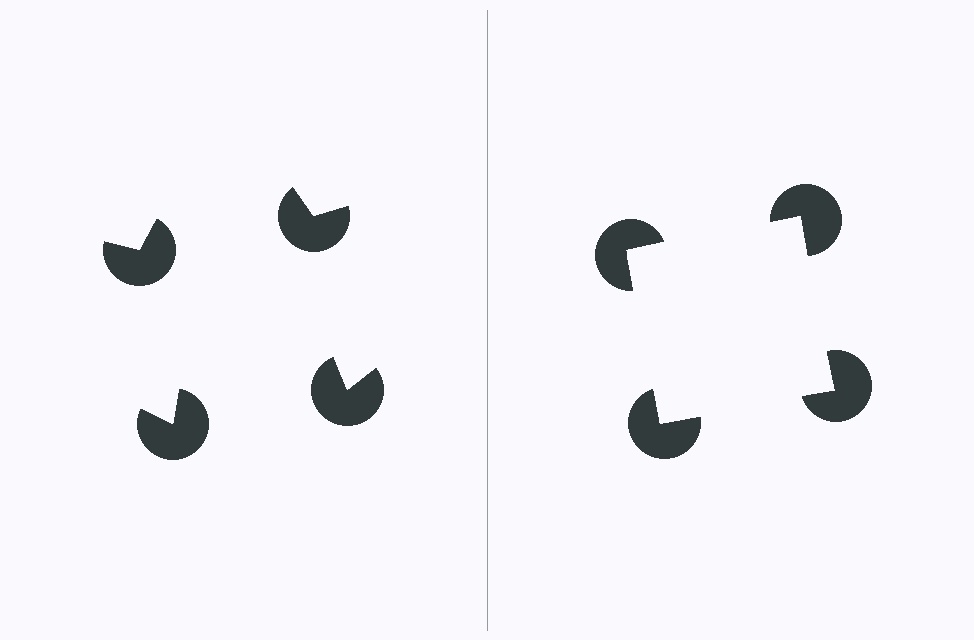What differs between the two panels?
The pac-man discs are positioned identically on both sides; only the wedge orientations differ. On the right they align to a square; on the left they are misaligned.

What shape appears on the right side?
An illusory square.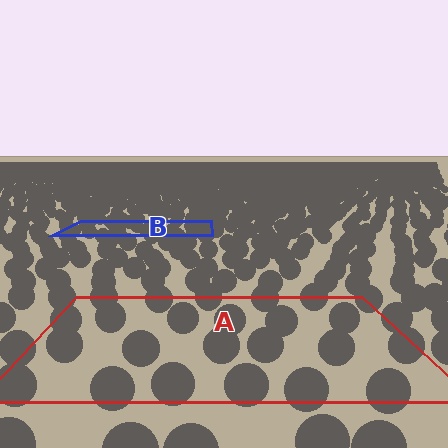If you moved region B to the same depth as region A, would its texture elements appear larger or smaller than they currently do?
They would appear larger. At a closer depth, the same texture elements are projected at a bigger on-screen size.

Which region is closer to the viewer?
Region A is closer. The texture elements there are larger and more spread out.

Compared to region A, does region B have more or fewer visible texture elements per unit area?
Region B has more texture elements per unit area — they are packed more densely because it is farther away.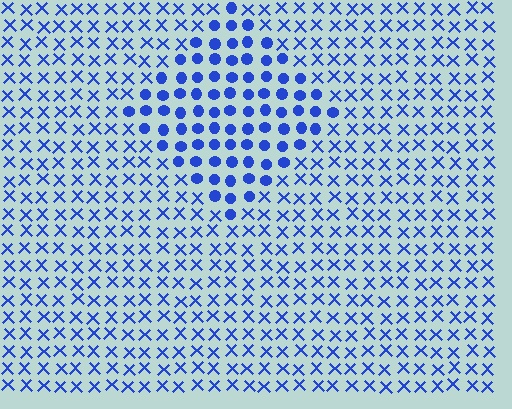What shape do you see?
I see a diamond.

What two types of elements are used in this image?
The image uses circles inside the diamond region and X marks outside it.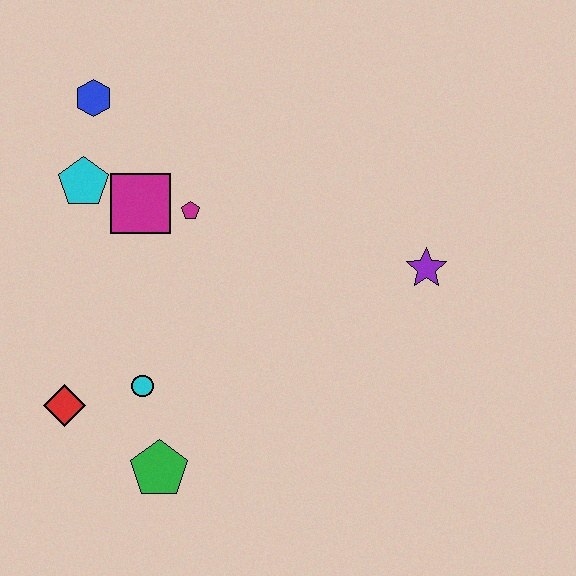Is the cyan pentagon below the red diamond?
No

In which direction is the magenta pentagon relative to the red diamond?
The magenta pentagon is above the red diamond.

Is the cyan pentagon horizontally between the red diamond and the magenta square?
Yes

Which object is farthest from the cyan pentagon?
The purple star is farthest from the cyan pentagon.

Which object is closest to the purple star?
The magenta pentagon is closest to the purple star.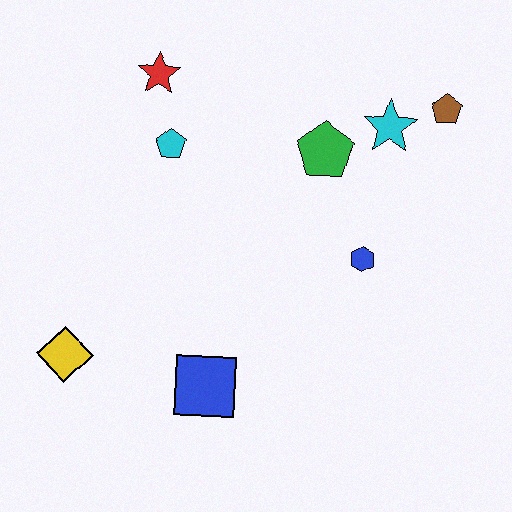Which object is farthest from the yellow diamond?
The brown pentagon is farthest from the yellow diamond.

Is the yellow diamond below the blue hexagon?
Yes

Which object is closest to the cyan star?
The brown pentagon is closest to the cyan star.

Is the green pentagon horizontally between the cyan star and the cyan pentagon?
Yes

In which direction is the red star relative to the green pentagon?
The red star is to the left of the green pentagon.